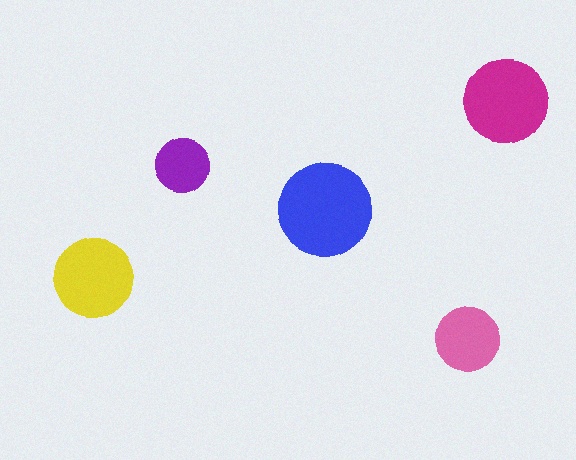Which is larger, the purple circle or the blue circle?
The blue one.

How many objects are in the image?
There are 5 objects in the image.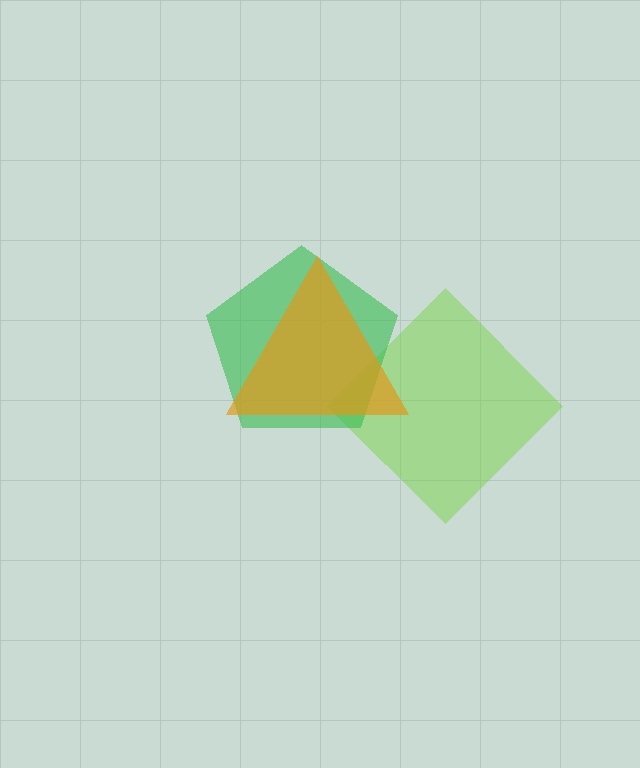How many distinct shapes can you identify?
There are 3 distinct shapes: a lime diamond, a green pentagon, an orange triangle.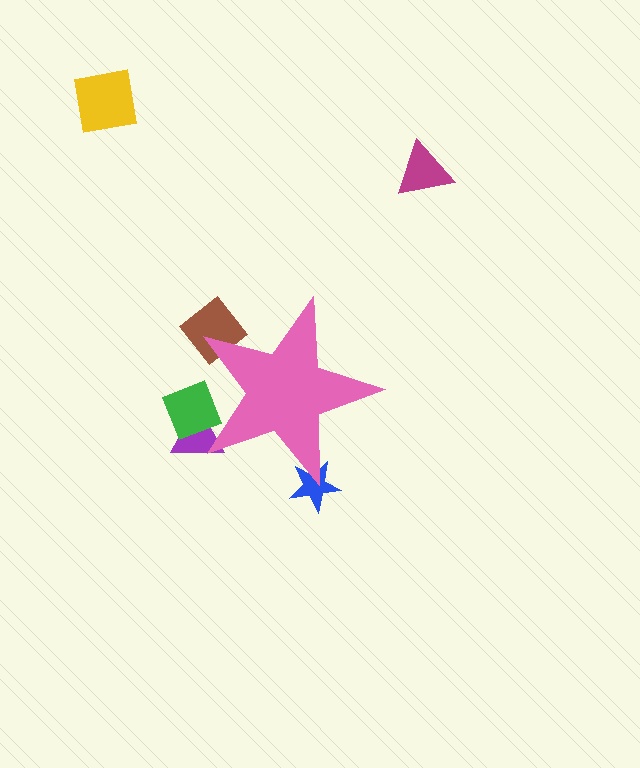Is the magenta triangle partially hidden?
No, the magenta triangle is fully visible.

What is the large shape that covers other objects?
A pink star.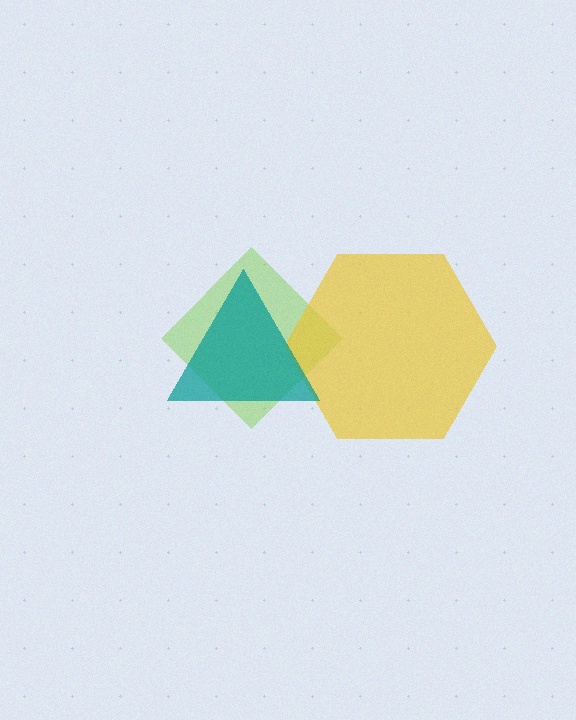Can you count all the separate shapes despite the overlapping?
Yes, there are 3 separate shapes.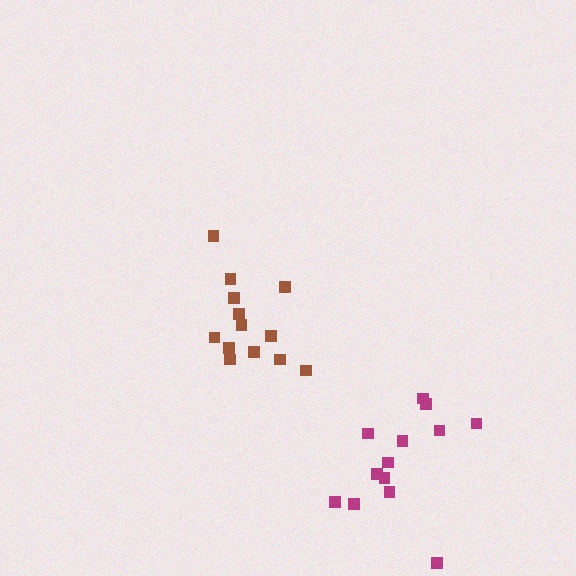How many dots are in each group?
Group 1: 13 dots, Group 2: 13 dots (26 total).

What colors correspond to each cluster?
The clusters are colored: magenta, brown.